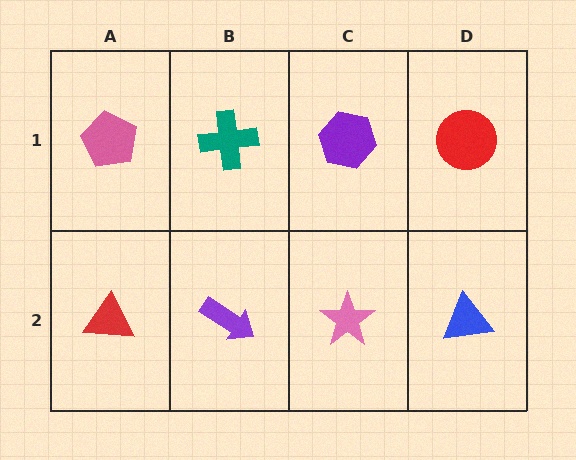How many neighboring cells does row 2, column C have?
3.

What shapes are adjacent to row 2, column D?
A red circle (row 1, column D), a pink star (row 2, column C).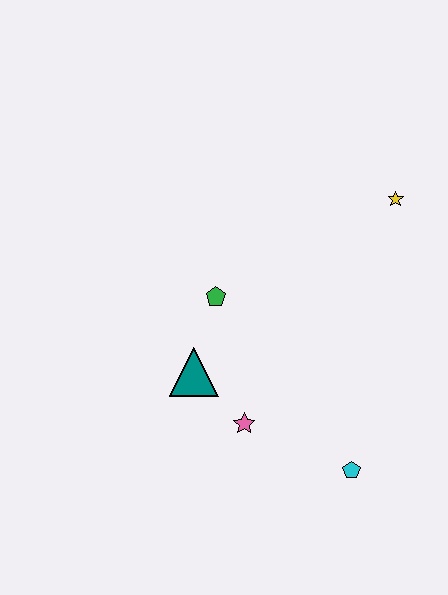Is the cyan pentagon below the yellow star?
Yes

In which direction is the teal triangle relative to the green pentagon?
The teal triangle is below the green pentagon.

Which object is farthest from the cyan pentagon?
The yellow star is farthest from the cyan pentagon.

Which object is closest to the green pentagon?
The teal triangle is closest to the green pentagon.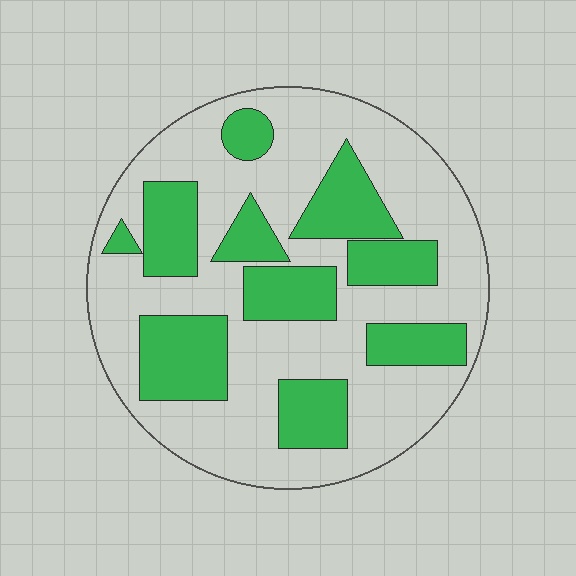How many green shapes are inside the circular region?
10.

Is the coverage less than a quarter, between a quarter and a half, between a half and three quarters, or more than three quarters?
Between a quarter and a half.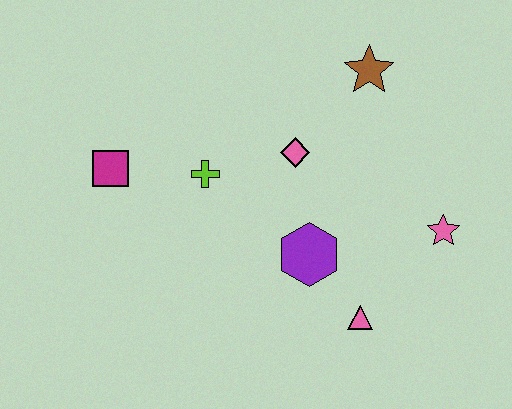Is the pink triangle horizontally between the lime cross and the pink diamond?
No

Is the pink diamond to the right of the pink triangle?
No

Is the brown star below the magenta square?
No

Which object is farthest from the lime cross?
The pink star is farthest from the lime cross.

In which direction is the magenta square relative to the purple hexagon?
The magenta square is to the left of the purple hexagon.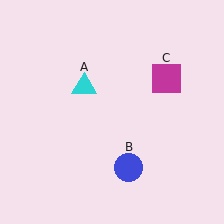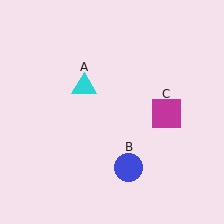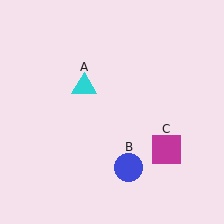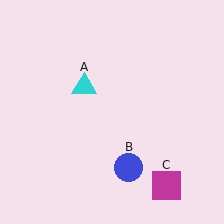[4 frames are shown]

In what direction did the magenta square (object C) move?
The magenta square (object C) moved down.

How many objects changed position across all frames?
1 object changed position: magenta square (object C).